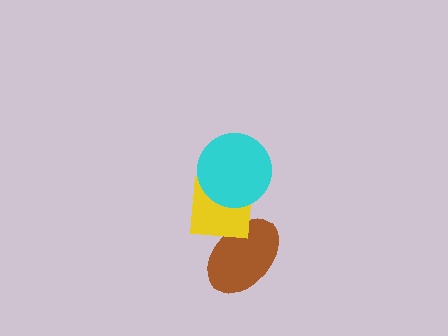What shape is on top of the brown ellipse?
The yellow square is on top of the brown ellipse.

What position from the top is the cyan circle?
The cyan circle is 1st from the top.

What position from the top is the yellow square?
The yellow square is 2nd from the top.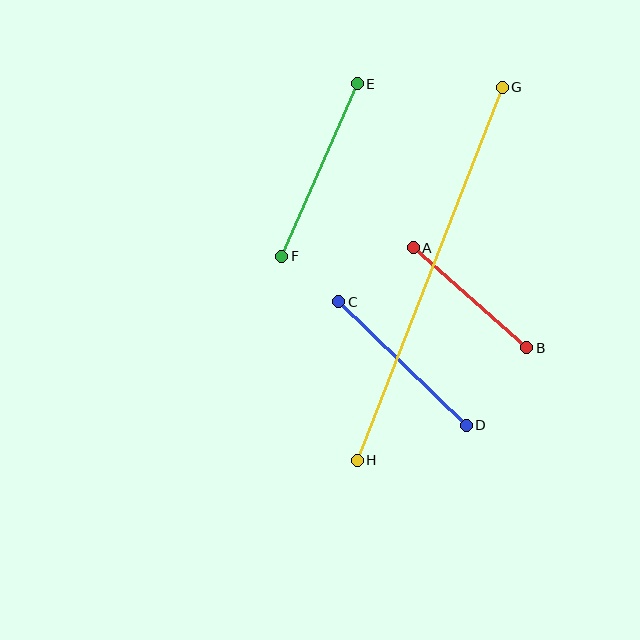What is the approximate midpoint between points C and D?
The midpoint is at approximately (402, 363) pixels.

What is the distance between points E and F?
The distance is approximately 188 pixels.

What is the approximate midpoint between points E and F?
The midpoint is at approximately (319, 170) pixels.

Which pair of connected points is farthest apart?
Points G and H are farthest apart.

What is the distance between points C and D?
The distance is approximately 178 pixels.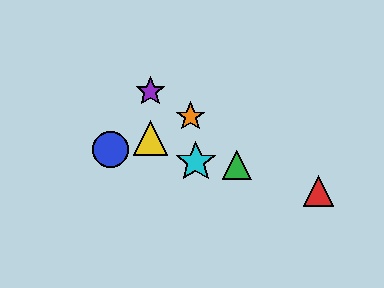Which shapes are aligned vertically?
The yellow triangle, the purple star are aligned vertically.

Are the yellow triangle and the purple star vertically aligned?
Yes, both are at x≈150.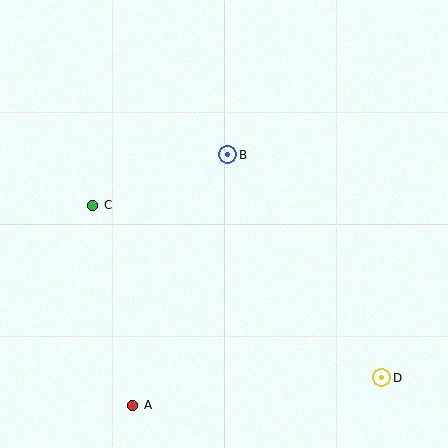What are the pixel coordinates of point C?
Point C is at (93, 205).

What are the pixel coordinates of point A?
Point A is at (133, 405).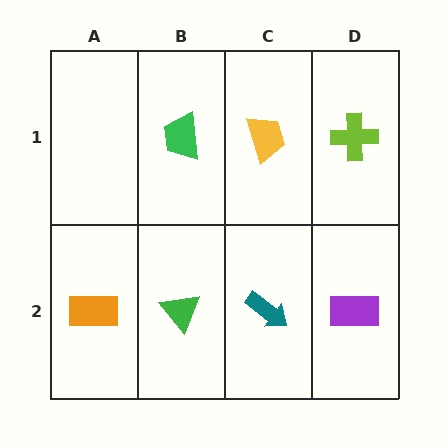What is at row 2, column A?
An orange rectangle.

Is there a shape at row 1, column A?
No, that cell is empty.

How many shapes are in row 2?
4 shapes.